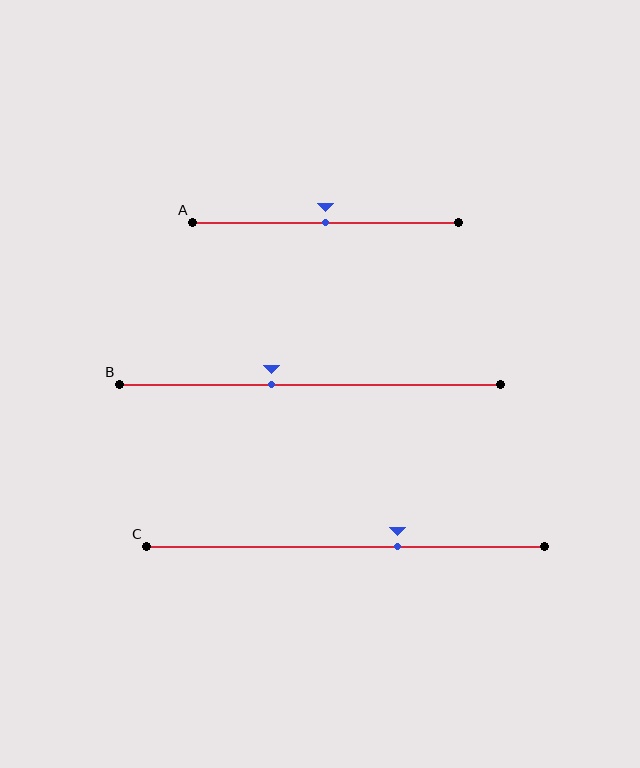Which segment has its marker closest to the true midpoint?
Segment A has its marker closest to the true midpoint.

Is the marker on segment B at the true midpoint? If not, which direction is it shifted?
No, the marker on segment B is shifted to the left by about 10% of the segment length.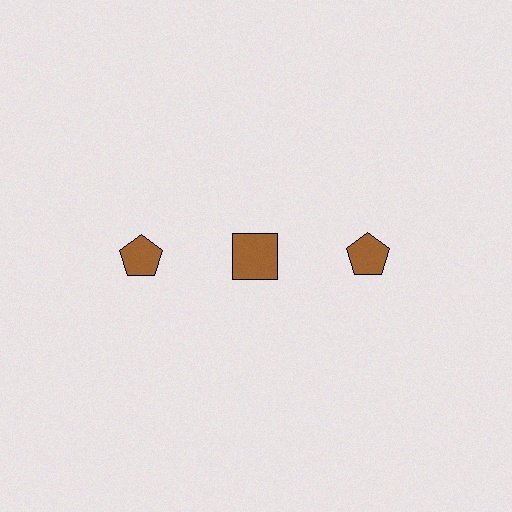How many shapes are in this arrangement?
There are 3 shapes arranged in a grid pattern.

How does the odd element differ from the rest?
It has a different shape: square instead of pentagon.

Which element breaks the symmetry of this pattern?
The brown square in the top row, second from left column breaks the symmetry. All other shapes are brown pentagons.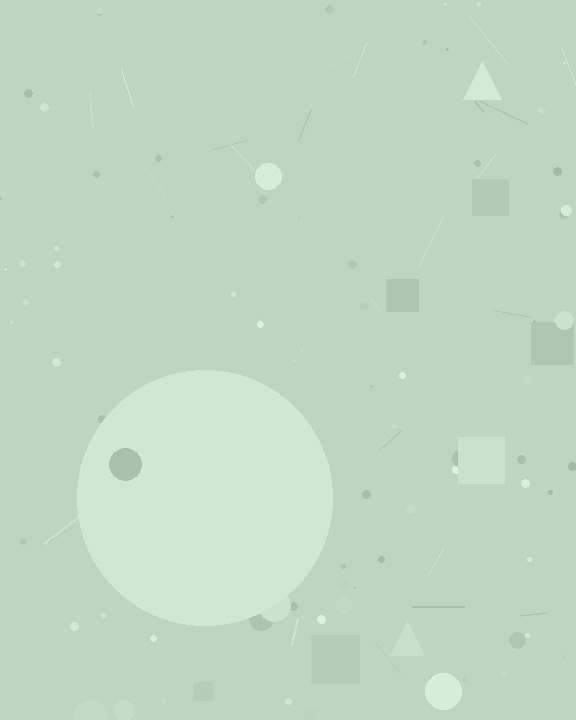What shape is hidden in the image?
A circle is hidden in the image.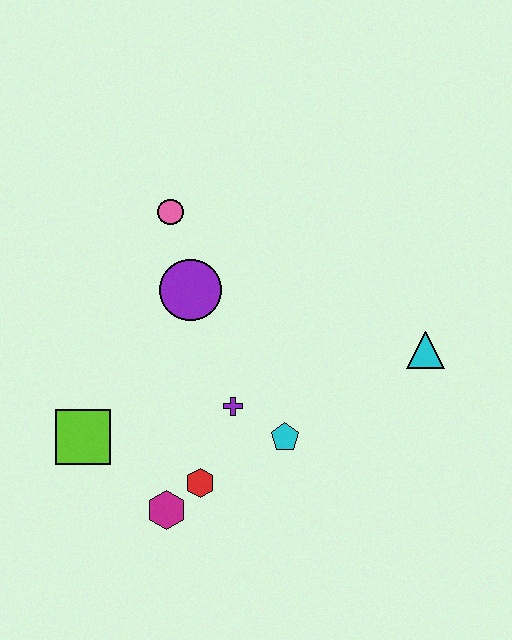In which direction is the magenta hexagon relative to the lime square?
The magenta hexagon is to the right of the lime square.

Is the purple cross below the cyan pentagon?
No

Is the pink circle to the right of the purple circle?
No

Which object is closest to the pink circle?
The purple circle is closest to the pink circle.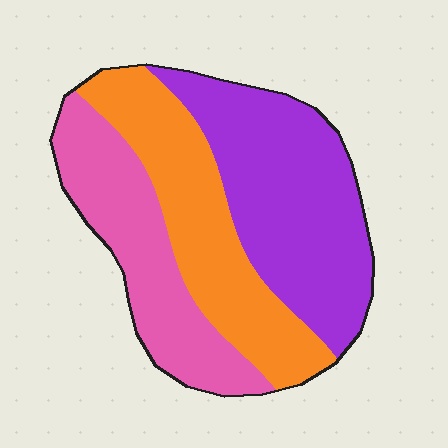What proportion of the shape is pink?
Pink covers 28% of the shape.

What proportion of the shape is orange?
Orange covers 32% of the shape.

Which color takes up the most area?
Purple, at roughly 40%.